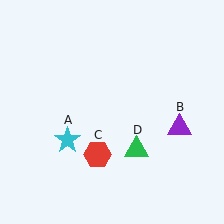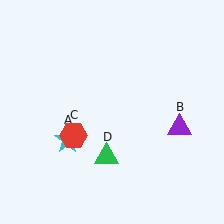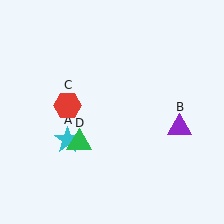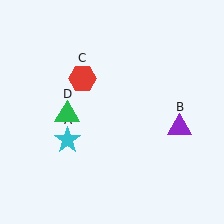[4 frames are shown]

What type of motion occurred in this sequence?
The red hexagon (object C), green triangle (object D) rotated clockwise around the center of the scene.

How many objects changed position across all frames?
2 objects changed position: red hexagon (object C), green triangle (object D).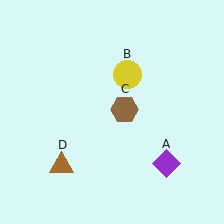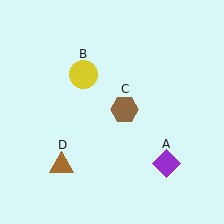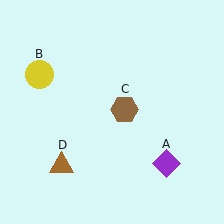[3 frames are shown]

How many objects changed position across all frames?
1 object changed position: yellow circle (object B).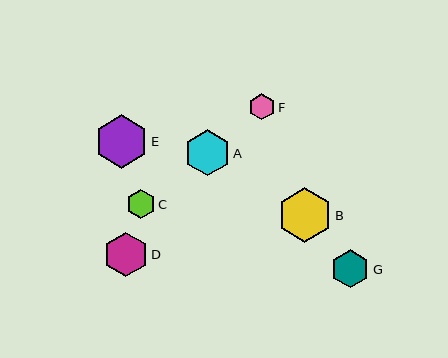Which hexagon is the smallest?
Hexagon F is the smallest with a size of approximately 26 pixels.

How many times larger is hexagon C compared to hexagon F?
Hexagon C is approximately 1.1 times the size of hexagon F.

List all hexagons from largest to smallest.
From largest to smallest: B, E, A, D, G, C, F.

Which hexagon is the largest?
Hexagon B is the largest with a size of approximately 54 pixels.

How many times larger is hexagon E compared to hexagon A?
Hexagon E is approximately 1.2 times the size of hexagon A.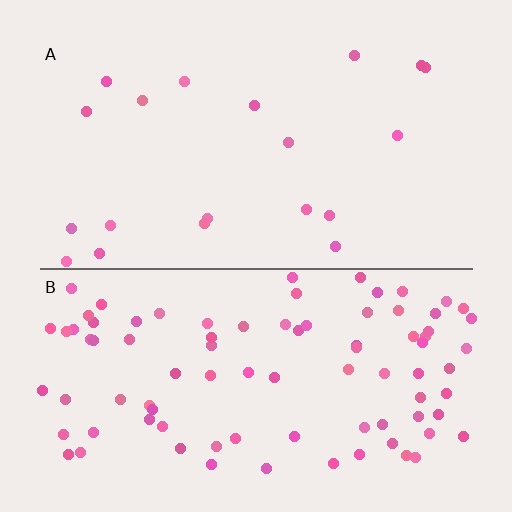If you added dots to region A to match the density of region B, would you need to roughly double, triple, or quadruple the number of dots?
Approximately quadruple.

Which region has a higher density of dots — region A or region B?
B (the bottom).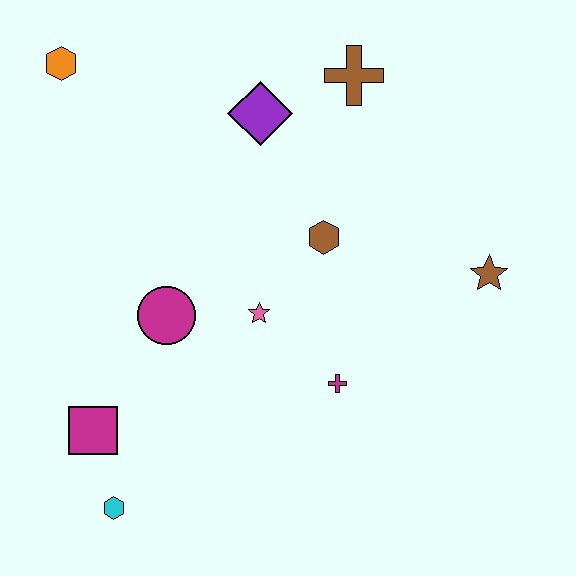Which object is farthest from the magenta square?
The brown cross is farthest from the magenta square.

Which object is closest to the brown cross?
The purple diamond is closest to the brown cross.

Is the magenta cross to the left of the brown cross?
Yes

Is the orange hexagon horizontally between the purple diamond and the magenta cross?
No